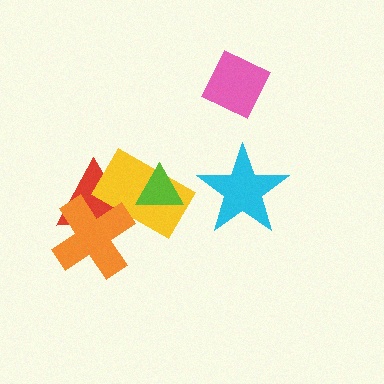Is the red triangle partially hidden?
Yes, it is partially covered by another shape.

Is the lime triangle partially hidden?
No, no other shape covers it.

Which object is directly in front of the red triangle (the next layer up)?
The yellow rectangle is directly in front of the red triangle.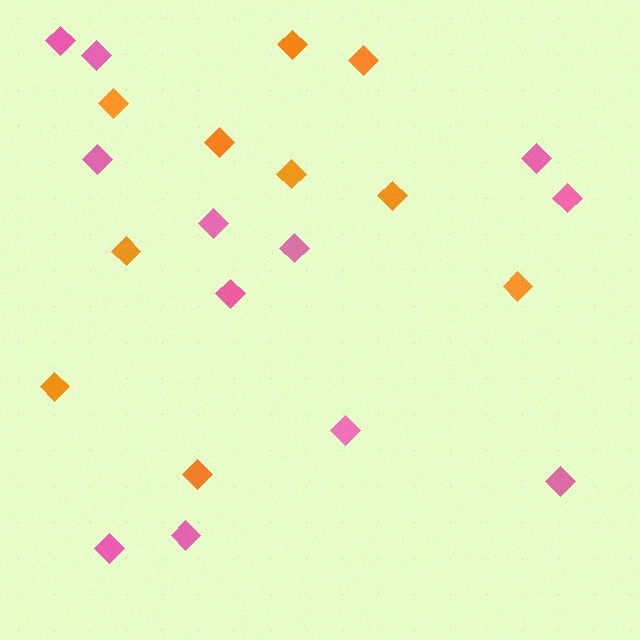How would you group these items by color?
There are 2 groups: one group of orange diamonds (10) and one group of pink diamonds (12).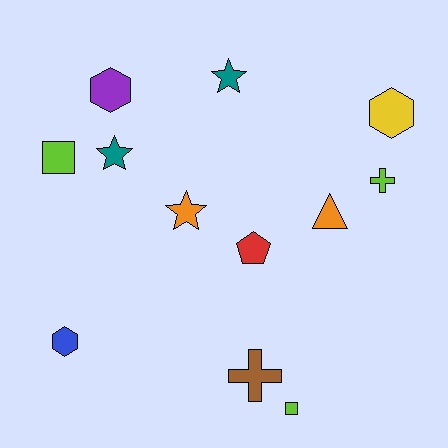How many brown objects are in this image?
There is 1 brown object.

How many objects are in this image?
There are 12 objects.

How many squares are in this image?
There are 2 squares.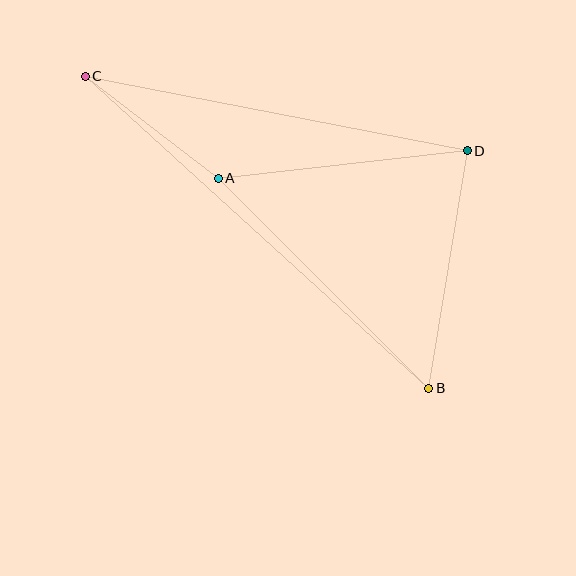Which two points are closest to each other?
Points A and C are closest to each other.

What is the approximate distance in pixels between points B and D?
The distance between B and D is approximately 240 pixels.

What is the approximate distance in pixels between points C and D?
The distance between C and D is approximately 389 pixels.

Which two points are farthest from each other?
Points B and C are farthest from each other.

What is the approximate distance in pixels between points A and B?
The distance between A and B is approximately 297 pixels.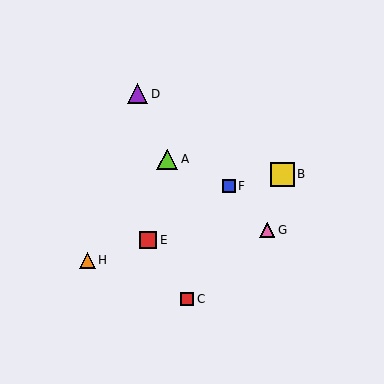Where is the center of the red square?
The center of the red square is at (148, 240).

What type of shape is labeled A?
Shape A is a lime triangle.